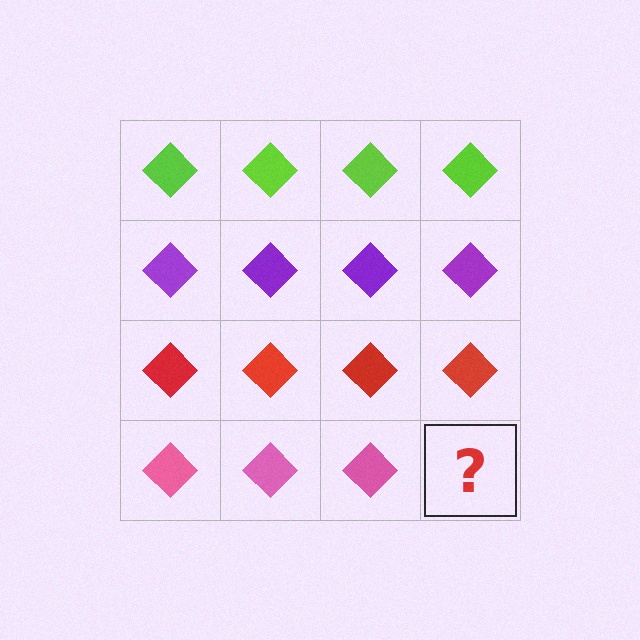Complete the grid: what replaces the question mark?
The question mark should be replaced with a pink diamond.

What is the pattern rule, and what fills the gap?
The rule is that each row has a consistent color. The gap should be filled with a pink diamond.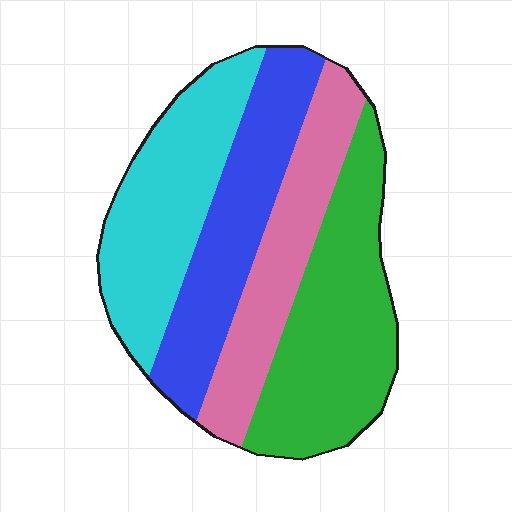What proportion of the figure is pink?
Pink covers roughly 20% of the figure.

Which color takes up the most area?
Green, at roughly 30%.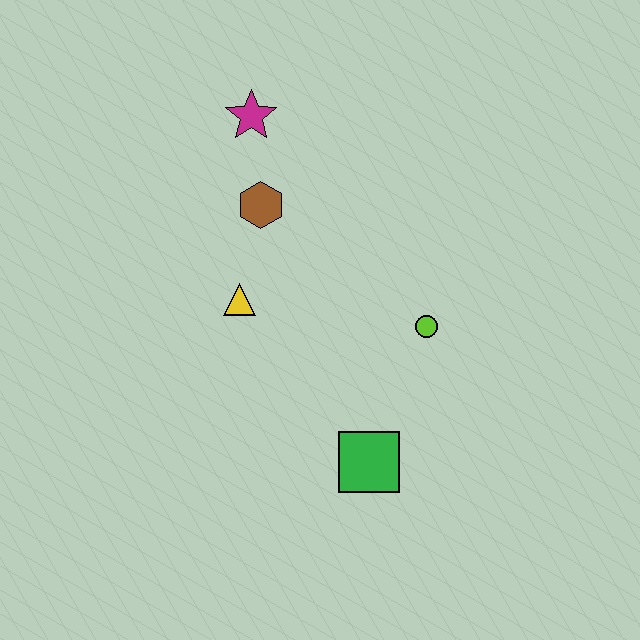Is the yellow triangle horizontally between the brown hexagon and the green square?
No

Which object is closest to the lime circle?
The green square is closest to the lime circle.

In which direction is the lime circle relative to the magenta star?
The lime circle is below the magenta star.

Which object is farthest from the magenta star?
The green square is farthest from the magenta star.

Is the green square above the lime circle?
No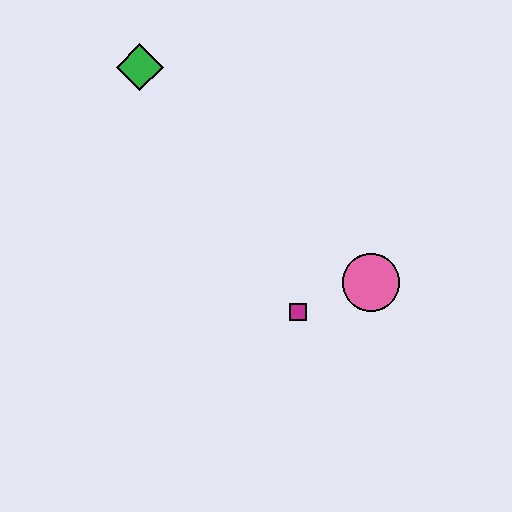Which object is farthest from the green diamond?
The pink circle is farthest from the green diamond.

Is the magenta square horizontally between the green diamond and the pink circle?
Yes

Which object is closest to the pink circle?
The magenta square is closest to the pink circle.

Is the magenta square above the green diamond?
No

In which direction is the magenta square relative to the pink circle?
The magenta square is to the left of the pink circle.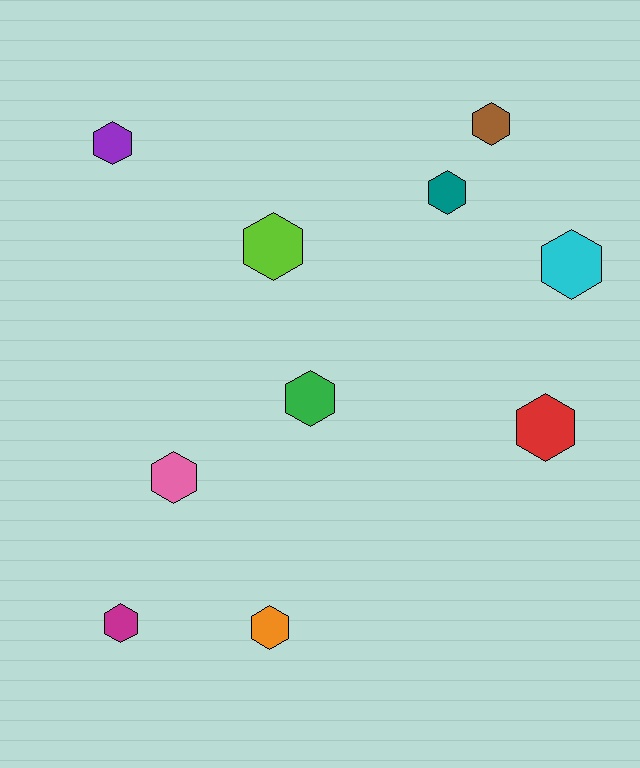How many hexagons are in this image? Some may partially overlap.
There are 10 hexagons.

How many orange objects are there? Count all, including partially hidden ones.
There is 1 orange object.